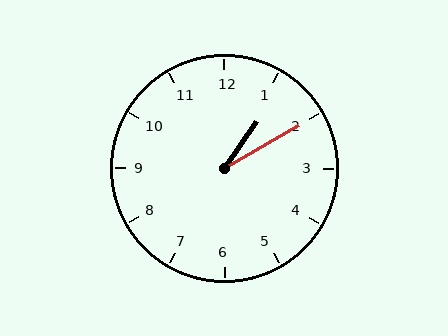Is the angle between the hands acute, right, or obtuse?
It is acute.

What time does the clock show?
1:10.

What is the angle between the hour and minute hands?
Approximately 25 degrees.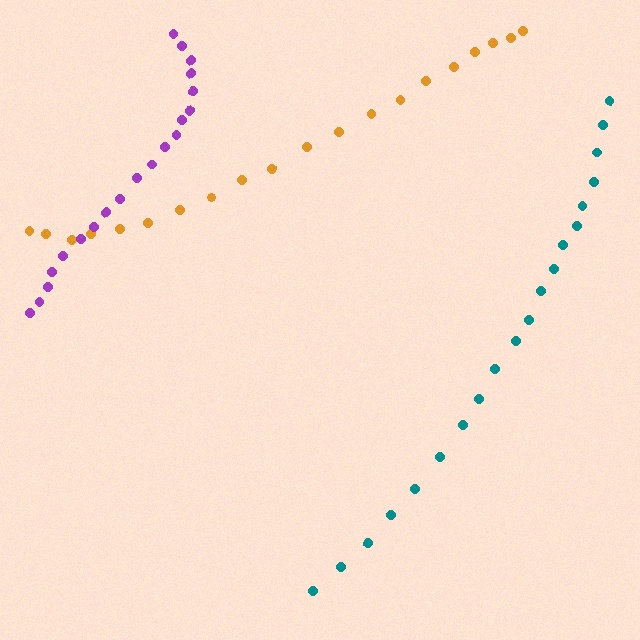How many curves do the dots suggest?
There are 3 distinct paths.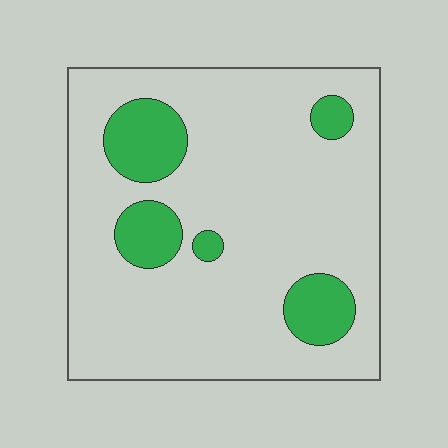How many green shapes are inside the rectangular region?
5.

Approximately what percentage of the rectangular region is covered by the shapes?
Approximately 15%.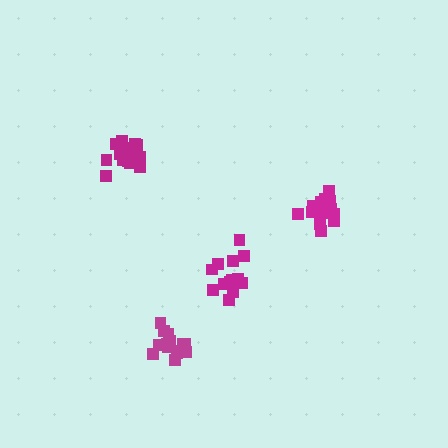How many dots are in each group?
Group 1: 14 dots, Group 2: 16 dots, Group 3: 14 dots, Group 4: 14 dots (58 total).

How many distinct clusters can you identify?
There are 4 distinct clusters.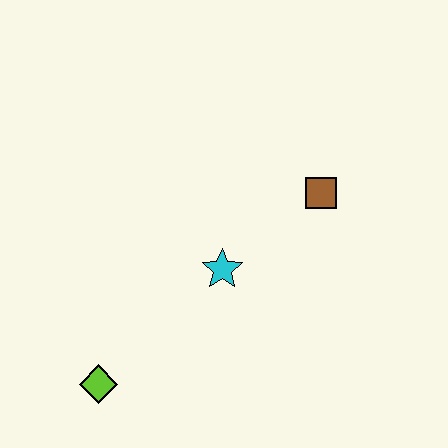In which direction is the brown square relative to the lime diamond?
The brown square is to the right of the lime diamond.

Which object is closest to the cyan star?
The brown square is closest to the cyan star.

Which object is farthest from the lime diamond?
The brown square is farthest from the lime diamond.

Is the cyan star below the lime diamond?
No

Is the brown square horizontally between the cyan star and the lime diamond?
No